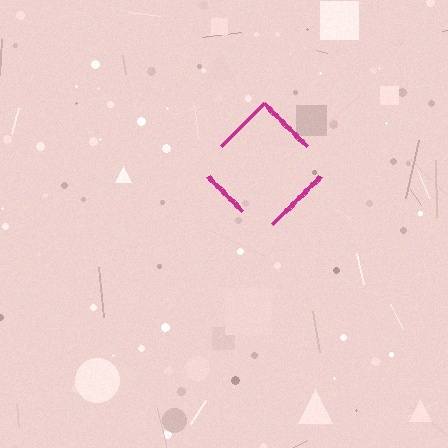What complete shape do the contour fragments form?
The contour fragments form a diamond.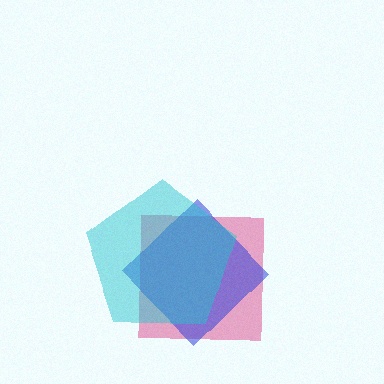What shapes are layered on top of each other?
The layered shapes are: a pink square, a blue diamond, a cyan pentagon.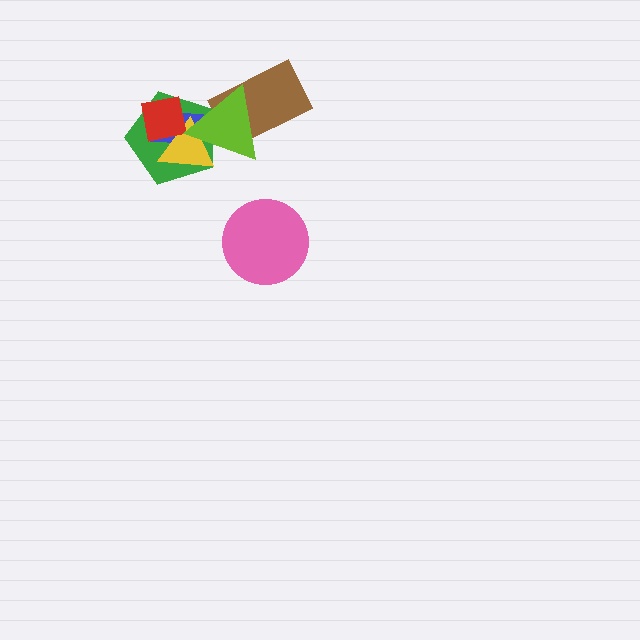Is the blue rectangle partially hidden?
Yes, it is partially covered by another shape.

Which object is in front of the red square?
The lime triangle is in front of the red square.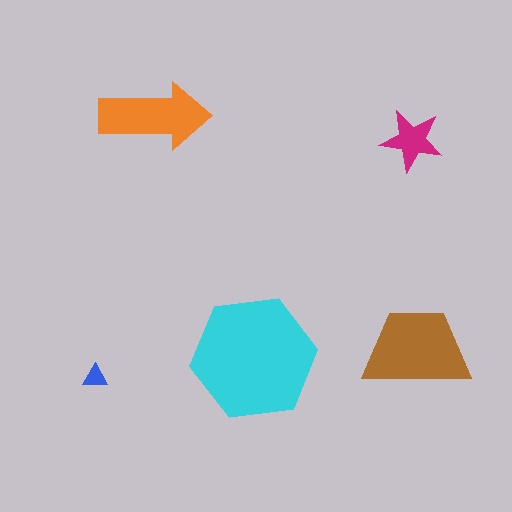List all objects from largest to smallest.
The cyan hexagon, the brown trapezoid, the orange arrow, the magenta star, the blue triangle.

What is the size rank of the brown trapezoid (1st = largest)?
2nd.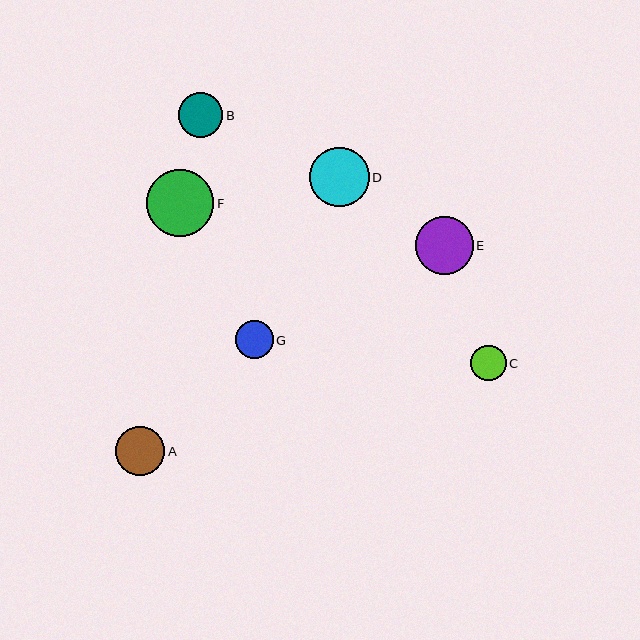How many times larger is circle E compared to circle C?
Circle E is approximately 1.6 times the size of circle C.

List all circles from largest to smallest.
From largest to smallest: F, D, E, A, B, G, C.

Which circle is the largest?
Circle F is the largest with a size of approximately 67 pixels.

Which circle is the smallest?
Circle C is the smallest with a size of approximately 35 pixels.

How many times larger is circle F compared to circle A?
Circle F is approximately 1.4 times the size of circle A.